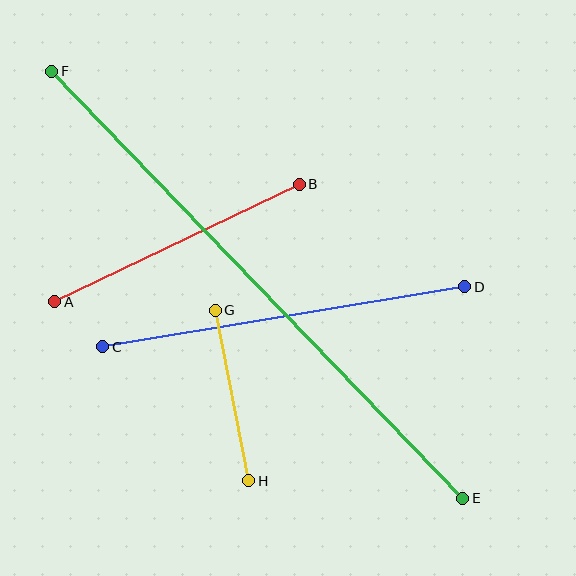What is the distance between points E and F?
The distance is approximately 593 pixels.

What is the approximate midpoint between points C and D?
The midpoint is at approximately (284, 317) pixels.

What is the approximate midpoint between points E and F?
The midpoint is at approximately (257, 285) pixels.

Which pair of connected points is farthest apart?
Points E and F are farthest apart.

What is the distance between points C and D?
The distance is approximately 367 pixels.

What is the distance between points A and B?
The distance is approximately 272 pixels.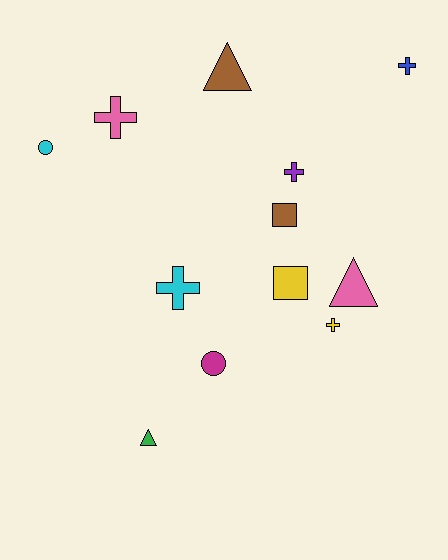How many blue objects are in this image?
There is 1 blue object.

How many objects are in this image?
There are 12 objects.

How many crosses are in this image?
There are 5 crosses.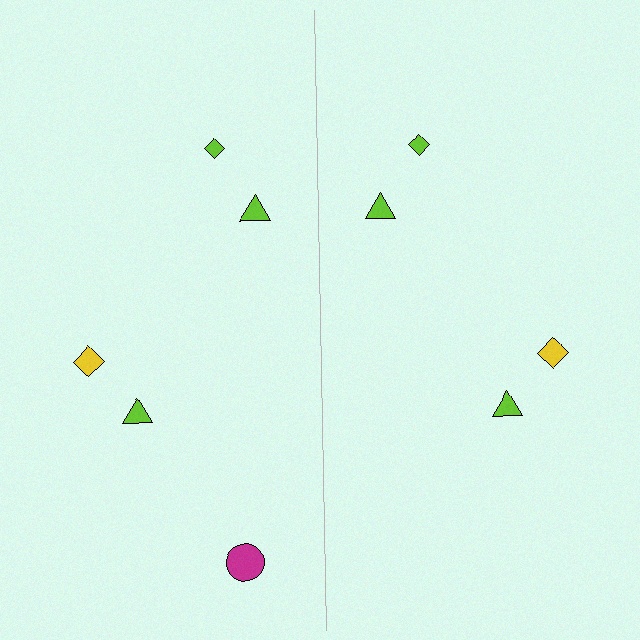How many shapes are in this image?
There are 9 shapes in this image.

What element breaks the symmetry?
A magenta circle is missing from the right side.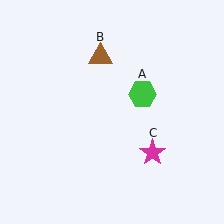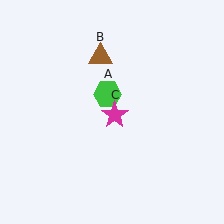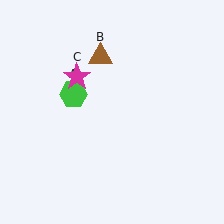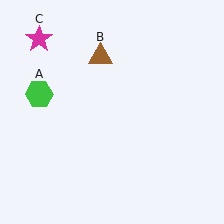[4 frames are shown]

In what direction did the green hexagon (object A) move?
The green hexagon (object A) moved left.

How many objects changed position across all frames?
2 objects changed position: green hexagon (object A), magenta star (object C).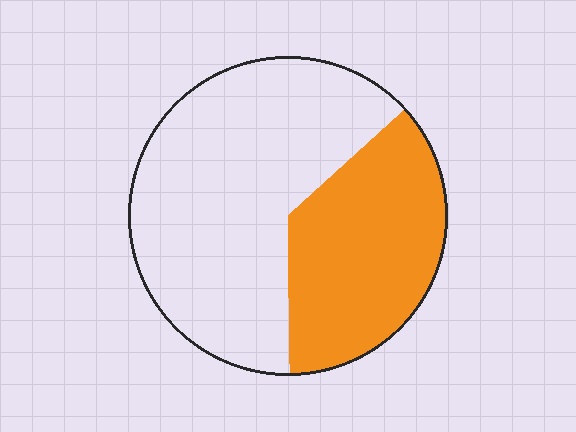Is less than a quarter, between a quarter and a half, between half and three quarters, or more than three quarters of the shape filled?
Between a quarter and a half.